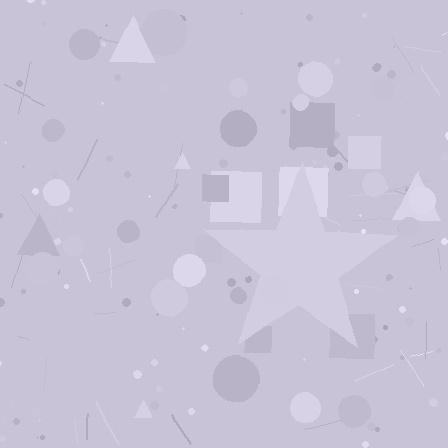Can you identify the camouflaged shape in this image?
The camouflaged shape is a star.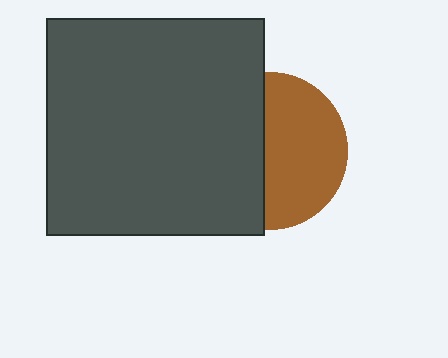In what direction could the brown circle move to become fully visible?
The brown circle could move right. That would shift it out from behind the dark gray square entirely.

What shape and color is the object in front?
The object in front is a dark gray square.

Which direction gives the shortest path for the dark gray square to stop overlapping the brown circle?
Moving left gives the shortest separation.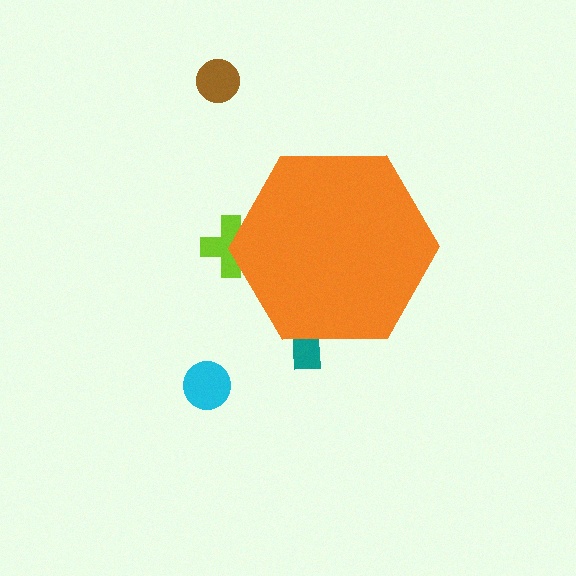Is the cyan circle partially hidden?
No, the cyan circle is fully visible.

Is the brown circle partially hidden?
No, the brown circle is fully visible.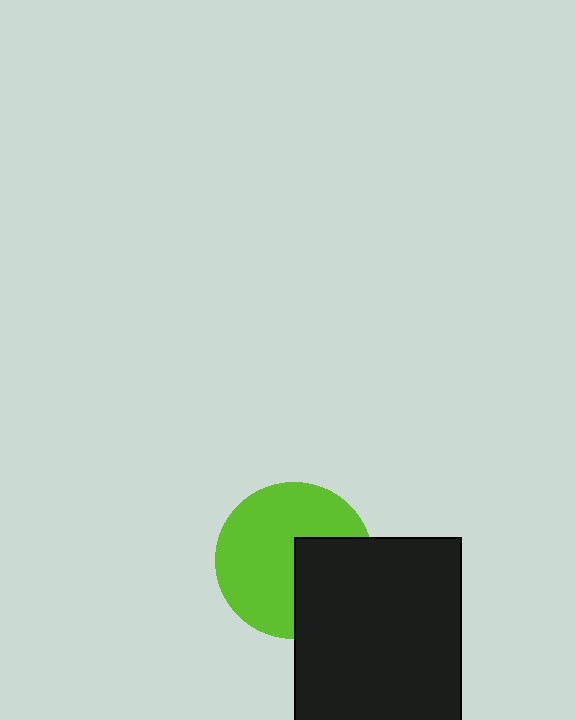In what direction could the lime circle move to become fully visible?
The lime circle could move left. That would shift it out from behind the black rectangle entirely.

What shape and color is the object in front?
The object in front is a black rectangle.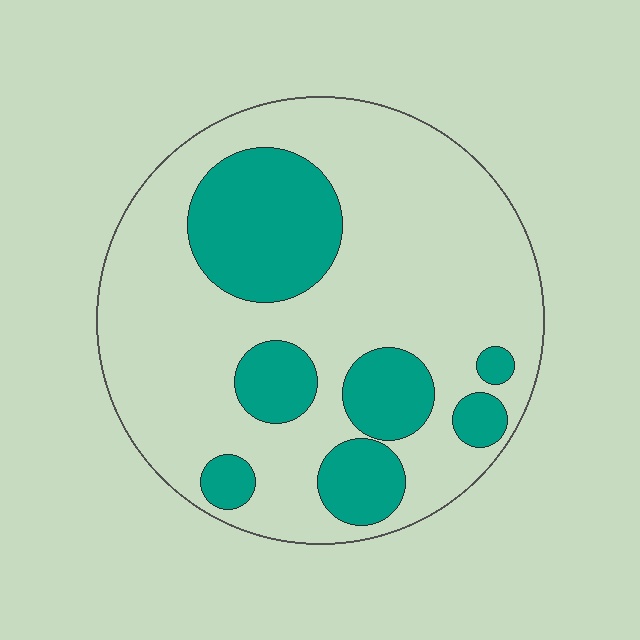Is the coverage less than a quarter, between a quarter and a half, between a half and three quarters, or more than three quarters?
Between a quarter and a half.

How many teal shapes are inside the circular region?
7.